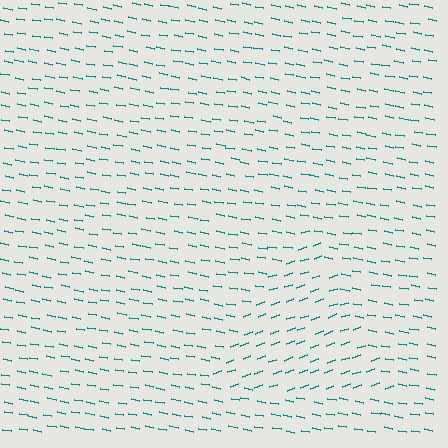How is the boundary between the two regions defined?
The boundary is defined purely by a change in line orientation (approximately 31 degrees difference). All lines are the same color and thickness.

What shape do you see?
I see a triangle.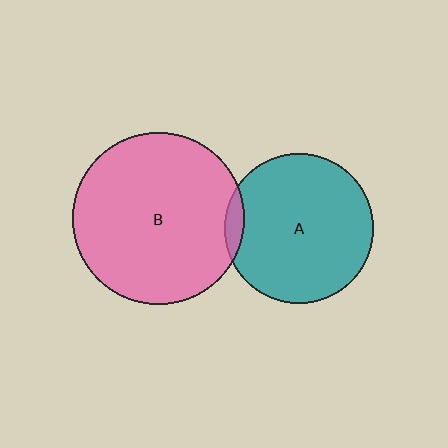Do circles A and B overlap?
Yes.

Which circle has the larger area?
Circle B (pink).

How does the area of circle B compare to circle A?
Approximately 1.3 times.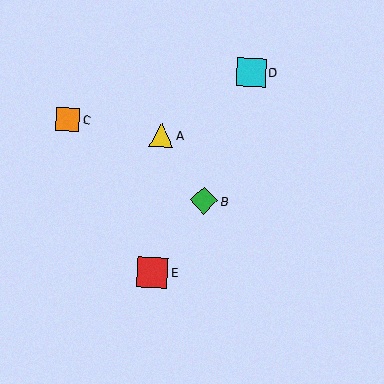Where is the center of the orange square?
The center of the orange square is at (68, 120).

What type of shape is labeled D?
Shape D is a cyan square.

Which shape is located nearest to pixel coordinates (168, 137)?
The yellow triangle (labeled A) at (161, 135) is nearest to that location.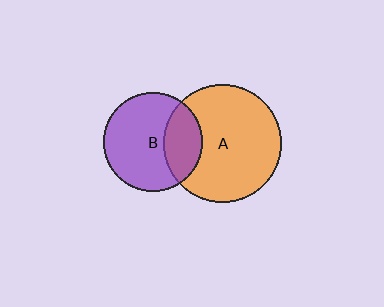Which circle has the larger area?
Circle A (orange).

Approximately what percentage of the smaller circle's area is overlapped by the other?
Approximately 30%.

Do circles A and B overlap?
Yes.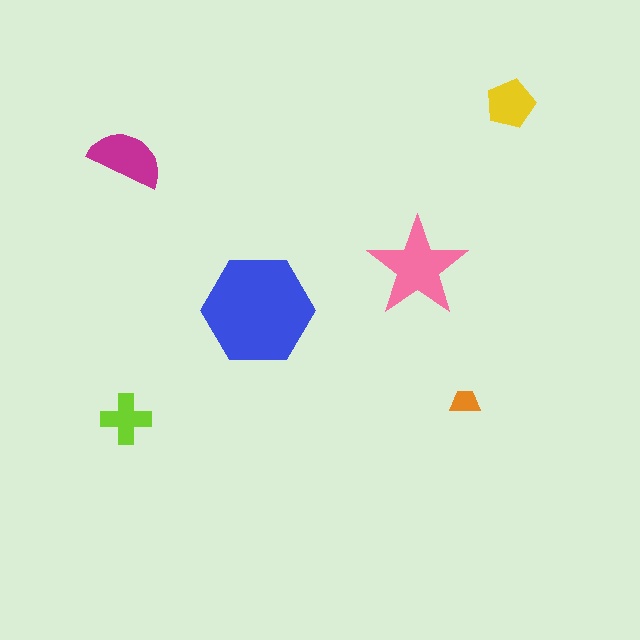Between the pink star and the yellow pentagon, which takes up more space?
The pink star.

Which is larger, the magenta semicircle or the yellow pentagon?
The magenta semicircle.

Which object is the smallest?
The orange trapezoid.